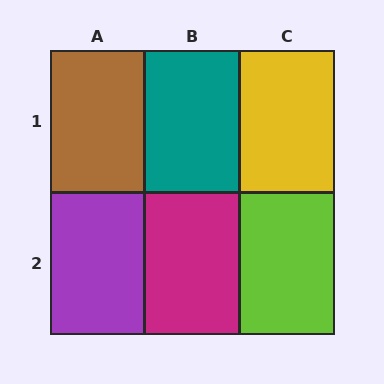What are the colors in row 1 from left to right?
Brown, teal, yellow.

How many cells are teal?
1 cell is teal.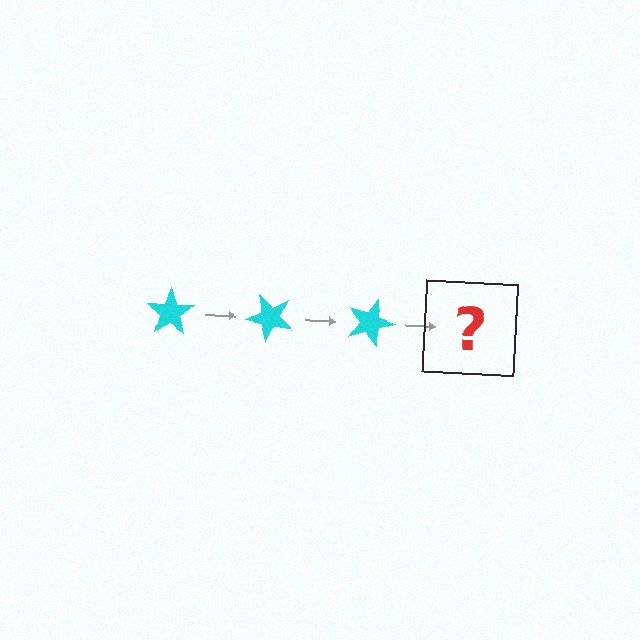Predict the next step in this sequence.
The next step is a cyan star rotated 135 degrees.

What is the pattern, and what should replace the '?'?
The pattern is that the star rotates 45 degrees each step. The '?' should be a cyan star rotated 135 degrees.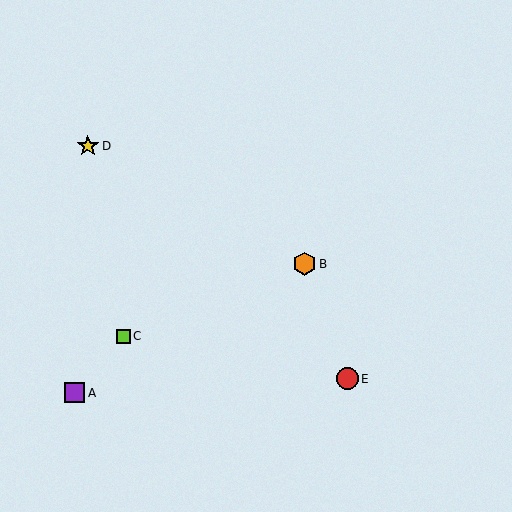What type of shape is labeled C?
Shape C is a lime square.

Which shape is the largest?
The orange hexagon (labeled B) is the largest.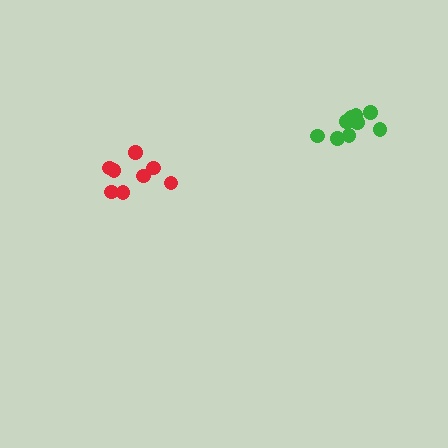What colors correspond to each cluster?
The clusters are colored: red, green.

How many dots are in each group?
Group 1: 8 dots, Group 2: 10 dots (18 total).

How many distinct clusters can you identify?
There are 2 distinct clusters.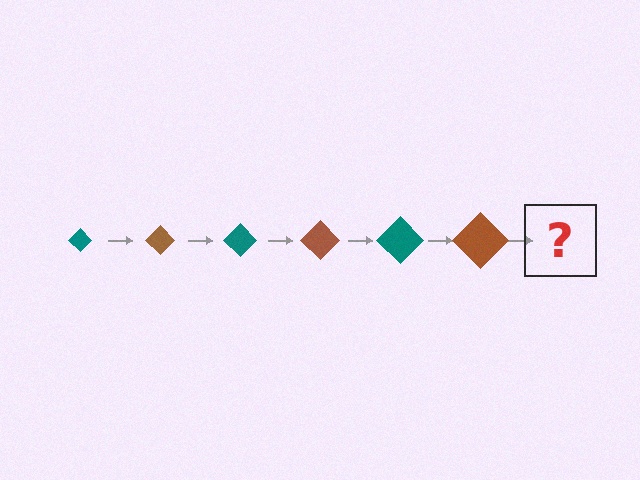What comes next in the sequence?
The next element should be a teal diamond, larger than the previous one.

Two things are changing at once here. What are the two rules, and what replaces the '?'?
The two rules are that the diamond grows larger each step and the color cycles through teal and brown. The '?' should be a teal diamond, larger than the previous one.